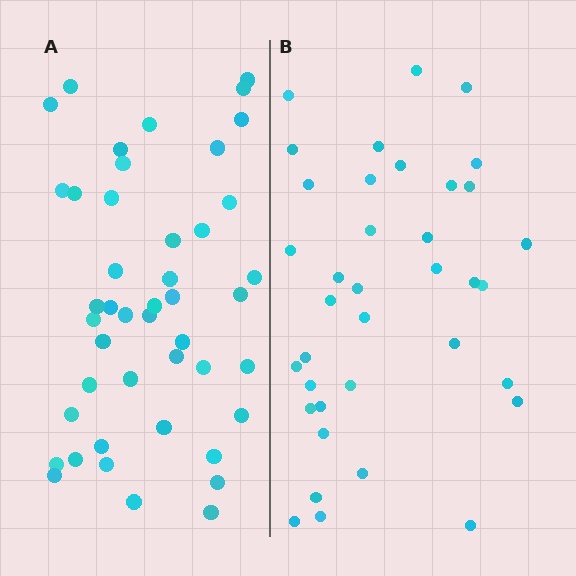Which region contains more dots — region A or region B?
Region A (the left region) has more dots.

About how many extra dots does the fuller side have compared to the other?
Region A has roughly 8 or so more dots than region B.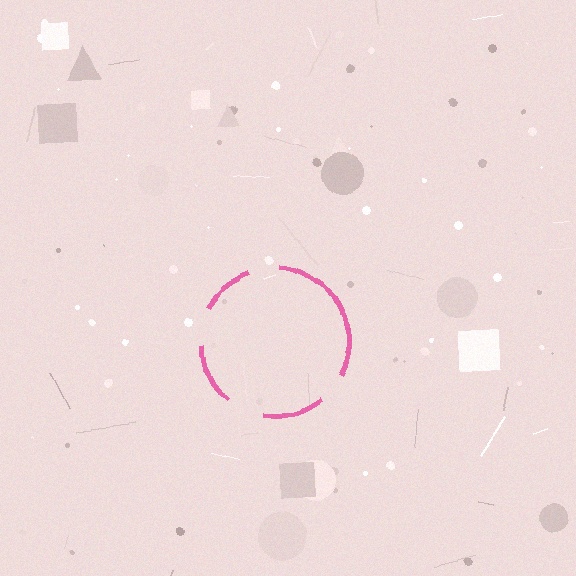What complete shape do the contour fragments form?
The contour fragments form a circle.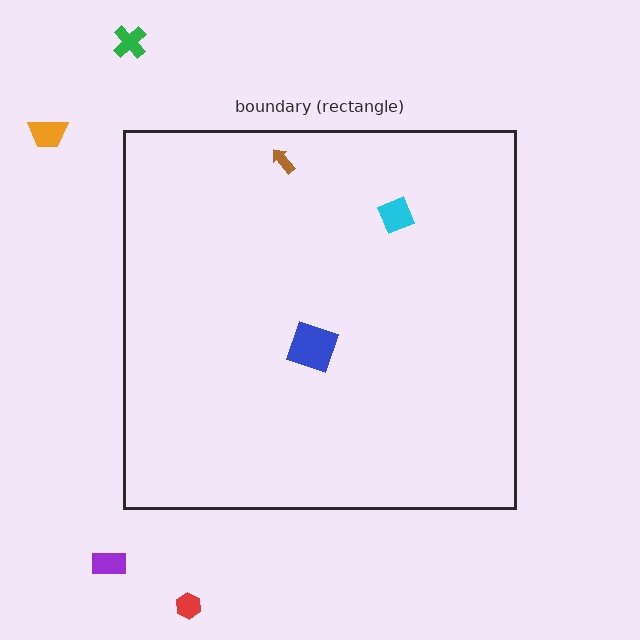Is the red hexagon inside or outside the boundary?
Outside.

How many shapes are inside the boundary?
3 inside, 4 outside.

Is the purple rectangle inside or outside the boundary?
Outside.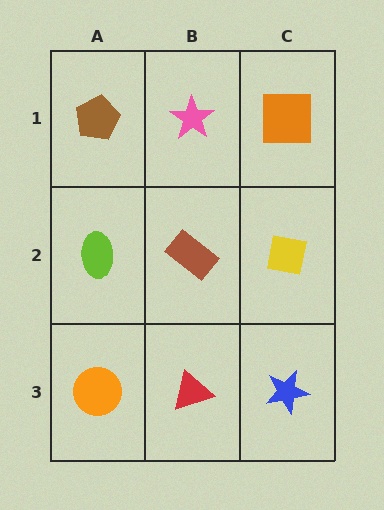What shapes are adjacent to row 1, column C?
A yellow square (row 2, column C), a pink star (row 1, column B).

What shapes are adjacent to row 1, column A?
A lime ellipse (row 2, column A), a pink star (row 1, column B).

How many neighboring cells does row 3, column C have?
2.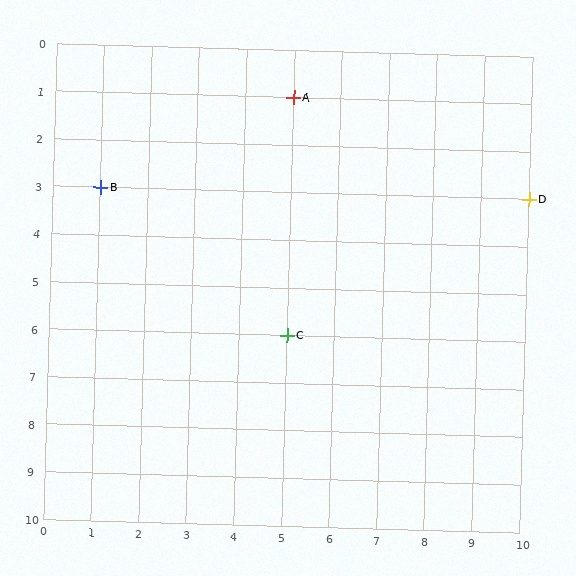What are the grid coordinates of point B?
Point B is at grid coordinates (1, 3).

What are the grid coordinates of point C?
Point C is at grid coordinates (5, 6).